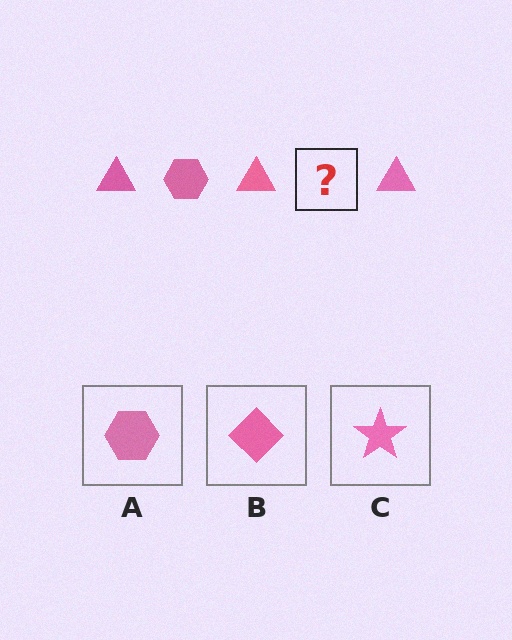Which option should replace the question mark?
Option A.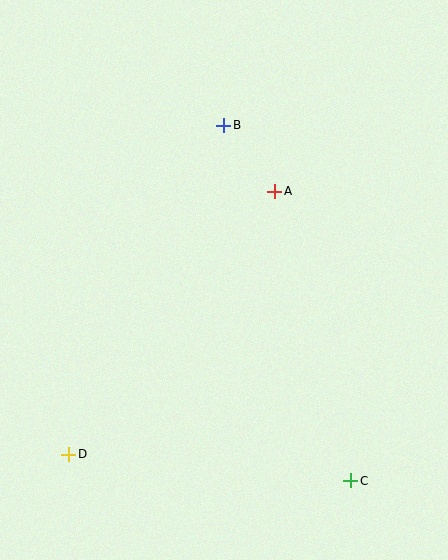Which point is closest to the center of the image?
Point A at (275, 191) is closest to the center.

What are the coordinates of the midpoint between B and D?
The midpoint between B and D is at (147, 290).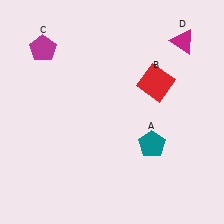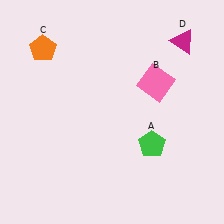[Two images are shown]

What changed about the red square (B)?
In Image 1, B is red. In Image 2, it changed to pink.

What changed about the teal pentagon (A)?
In Image 1, A is teal. In Image 2, it changed to green.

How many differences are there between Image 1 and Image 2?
There are 3 differences between the two images.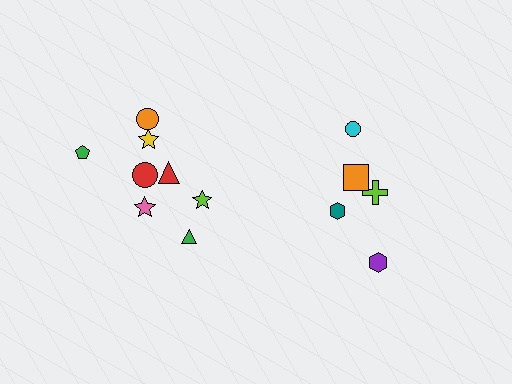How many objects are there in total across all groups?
There are 13 objects.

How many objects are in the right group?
There are 5 objects.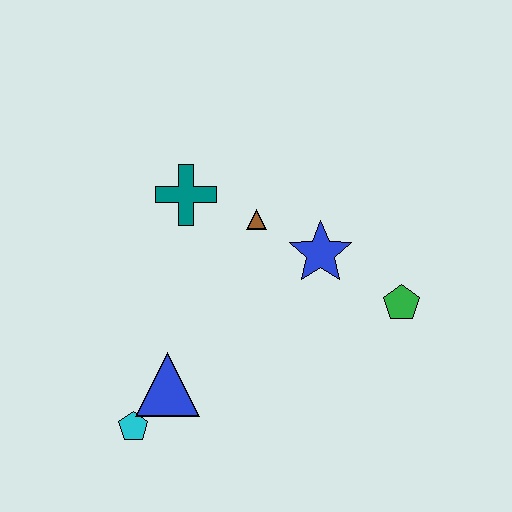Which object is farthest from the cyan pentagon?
The green pentagon is farthest from the cyan pentagon.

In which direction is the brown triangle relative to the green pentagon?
The brown triangle is to the left of the green pentagon.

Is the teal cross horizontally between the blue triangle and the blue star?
Yes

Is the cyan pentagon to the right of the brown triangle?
No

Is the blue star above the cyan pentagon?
Yes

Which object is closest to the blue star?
The brown triangle is closest to the blue star.